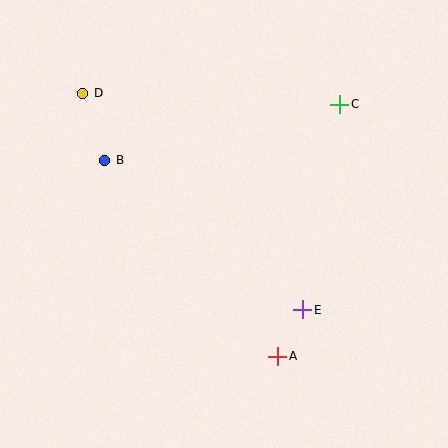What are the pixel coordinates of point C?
Point C is at (340, 104).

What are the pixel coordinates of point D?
Point D is at (83, 93).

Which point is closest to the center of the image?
Point E at (303, 310) is closest to the center.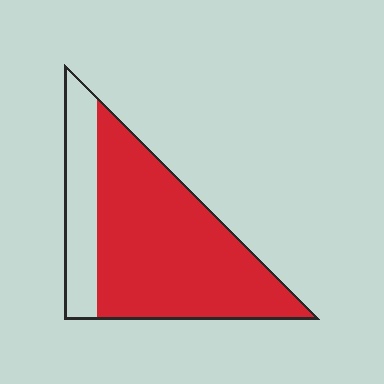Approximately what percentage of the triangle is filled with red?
Approximately 75%.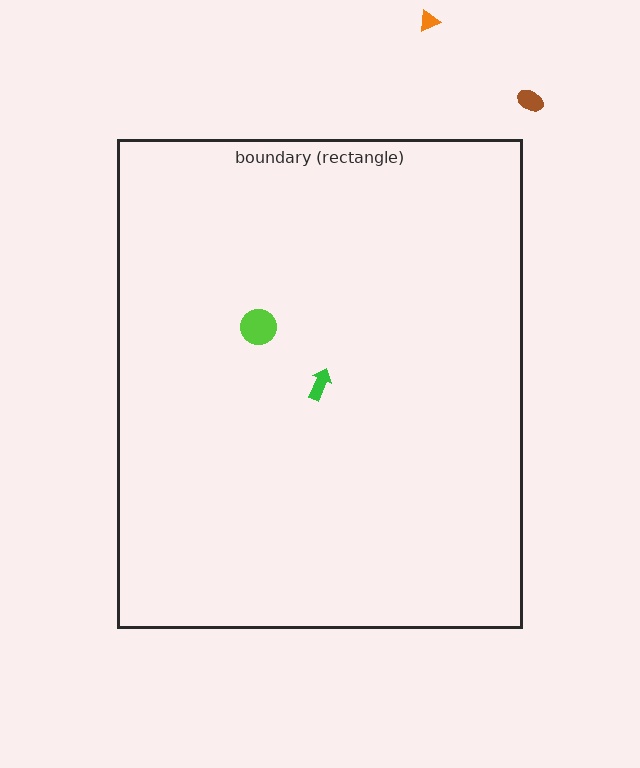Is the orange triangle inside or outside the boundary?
Outside.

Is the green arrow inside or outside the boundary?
Inside.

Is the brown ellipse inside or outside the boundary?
Outside.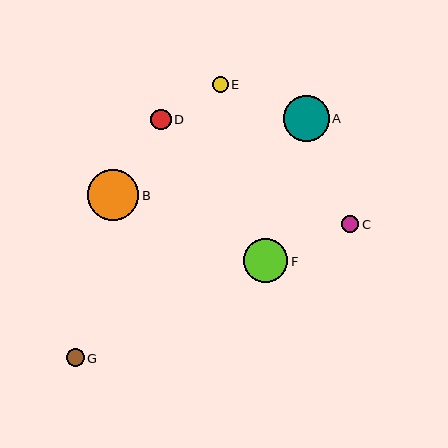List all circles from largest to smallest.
From largest to smallest: B, A, F, D, G, C, E.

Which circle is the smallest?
Circle E is the smallest with a size of approximately 16 pixels.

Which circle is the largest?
Circle B is the largest with a size of approximately 51 pixels.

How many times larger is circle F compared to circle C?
Circle F is approximately 2.5 times the size of circle C.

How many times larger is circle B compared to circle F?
Circle B is approximately 1.2 times the size of circle F.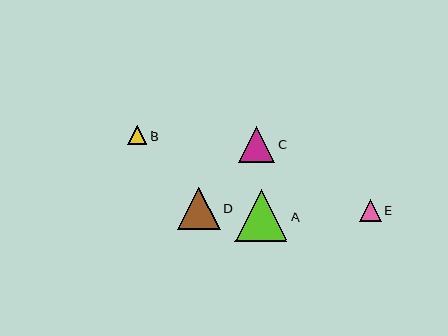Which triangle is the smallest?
Triangle B is the smallest with a size of approximately 19 pixels.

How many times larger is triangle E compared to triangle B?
Triangle E is approximately 1.1 times the size of triangle B.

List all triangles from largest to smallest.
From largest to smallest: A, D, C, E, B.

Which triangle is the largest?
Triangle A is the largest with a size of approximately 52 pixels.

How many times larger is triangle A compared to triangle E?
Triangle A is approximately 2.4 times the size of triangle E.